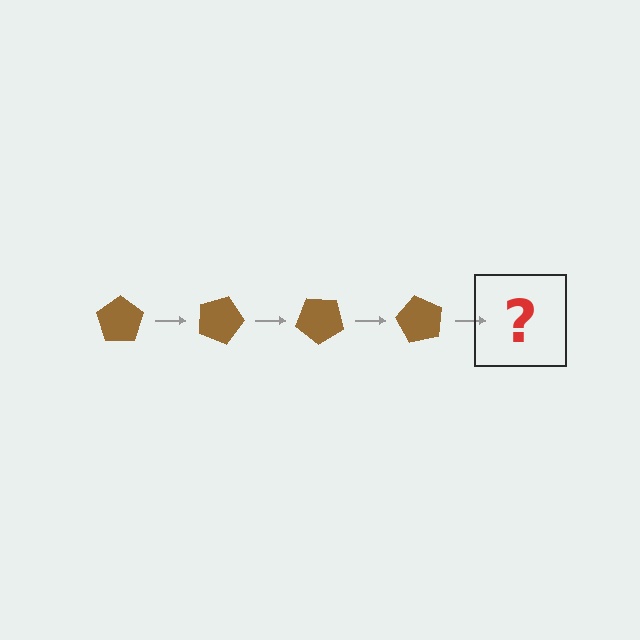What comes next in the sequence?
The next element should be a brown pentagon rotated 80 degrees.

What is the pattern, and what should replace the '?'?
The pattern is that the pentagon rotates 20 degrees each step. The '?' should be a brown pentagon rotated 80 degrees.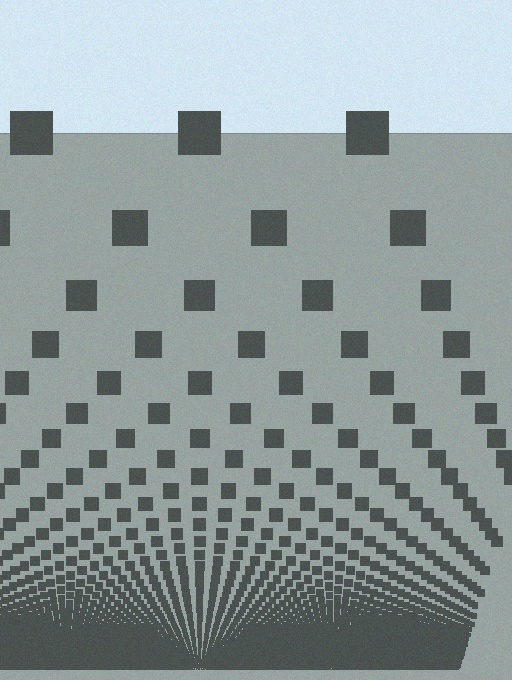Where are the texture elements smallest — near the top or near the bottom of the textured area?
Near the bottom.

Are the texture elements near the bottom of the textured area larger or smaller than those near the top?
Smaller. The gradient is inverted — elements near the bottom are smaller and denser.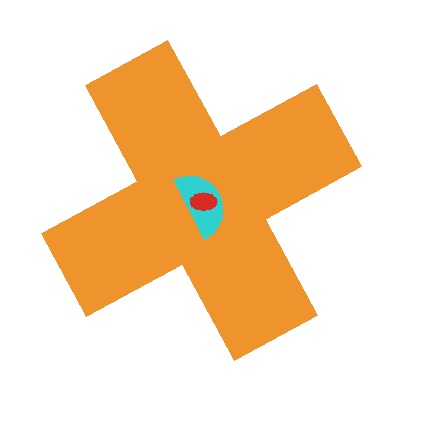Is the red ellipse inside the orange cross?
Yes.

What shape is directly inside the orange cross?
The cyan semicircle.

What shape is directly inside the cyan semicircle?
The red ellipse.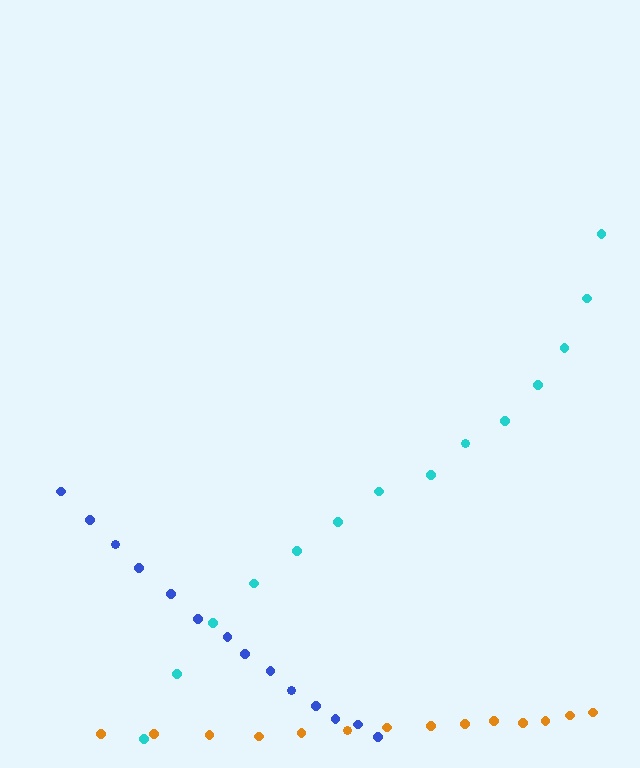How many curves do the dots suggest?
There are 3 distinct paths.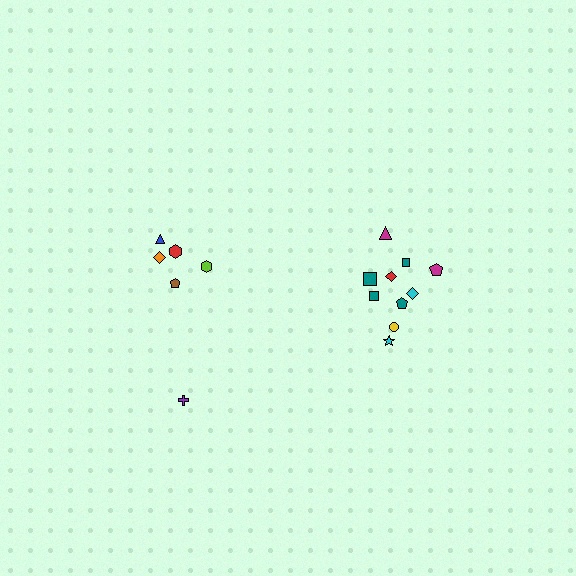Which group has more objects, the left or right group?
The right group.